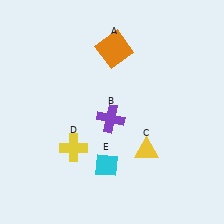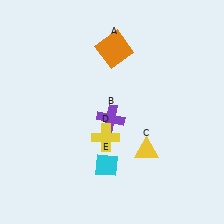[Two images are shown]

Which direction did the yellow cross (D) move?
The yellow cross (D) moved right.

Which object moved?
The yellow cross (D) moved right.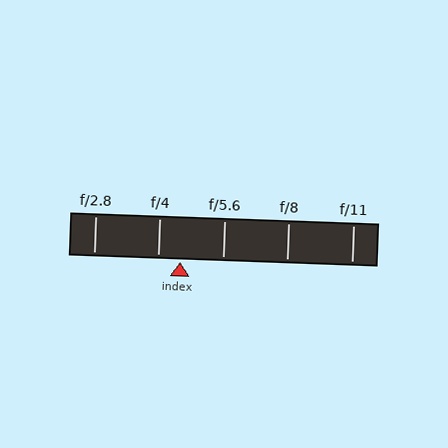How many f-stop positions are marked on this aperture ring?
There are 5 f-stop positions marked.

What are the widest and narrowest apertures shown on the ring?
The widest aperture shown is f/2.8 and the narrowest is f/11.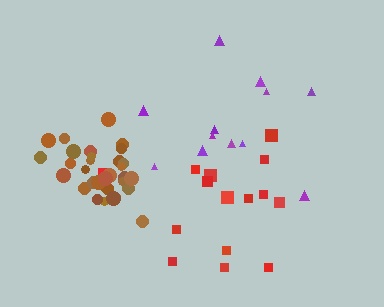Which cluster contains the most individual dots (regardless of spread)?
Brown (31).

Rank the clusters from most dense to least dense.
brown, red, purple.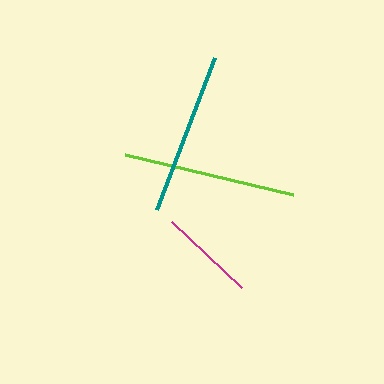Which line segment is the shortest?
The magenta line is the shortest at approximately 97 pixels.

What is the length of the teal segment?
The teal segment is approximately 162 pixels long.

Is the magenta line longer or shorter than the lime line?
The lime line is longer than the magenta line.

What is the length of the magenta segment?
The magenta segment is approximately 97 pixels long.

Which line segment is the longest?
The lime line is the longest at approximately 172 pixels.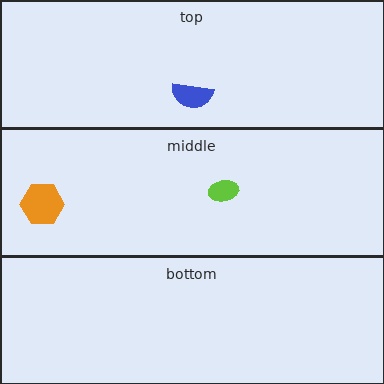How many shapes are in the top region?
1.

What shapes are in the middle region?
The orange hexagon, the lime ellipse.